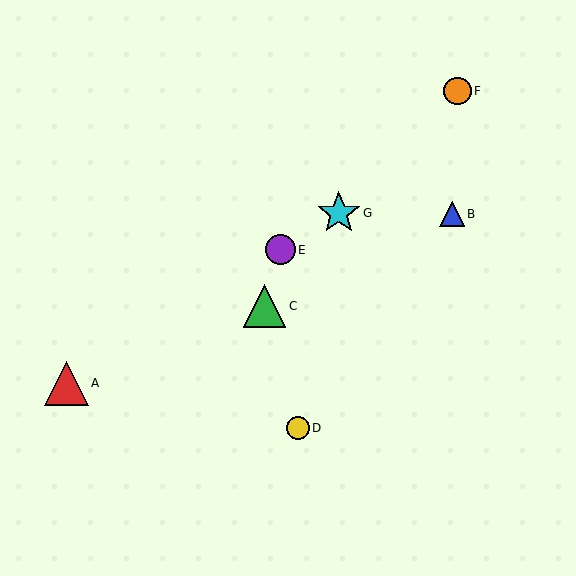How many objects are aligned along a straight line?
3 objects (A, E, G) are aligned along a straight line.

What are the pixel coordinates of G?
Object G is at (339, 213).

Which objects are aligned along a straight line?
Objects A, E, G are aligned along a straight line.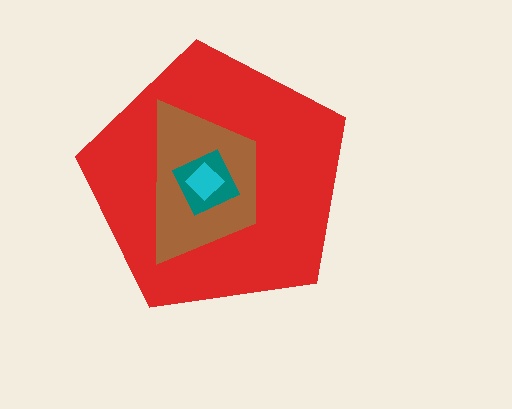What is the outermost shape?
The red pentagon.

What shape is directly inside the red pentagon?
The brown trapezoid.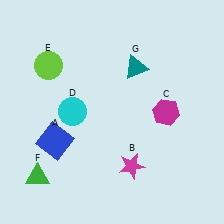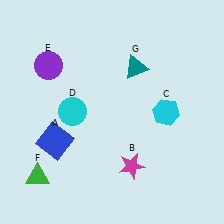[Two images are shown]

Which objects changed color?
C changed from magenta to cyan. E changed from lime to purple.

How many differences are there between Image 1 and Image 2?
There are 2 differences between the two images.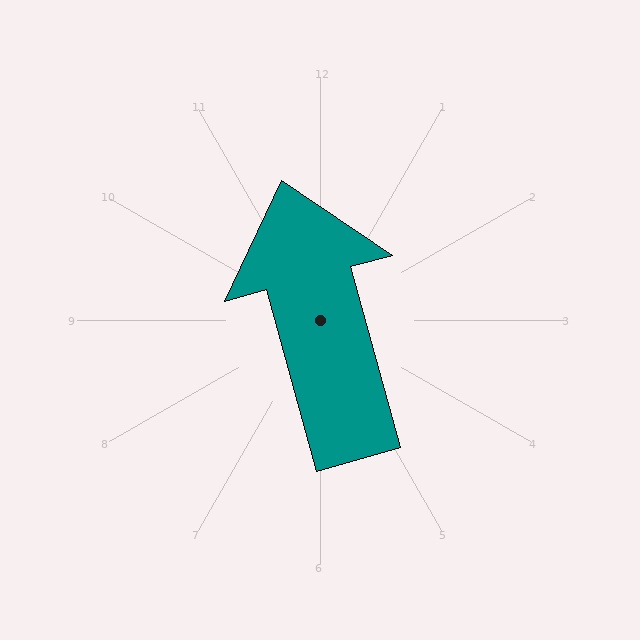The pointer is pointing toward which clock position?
Roughly 11 o'clock.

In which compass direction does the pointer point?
North.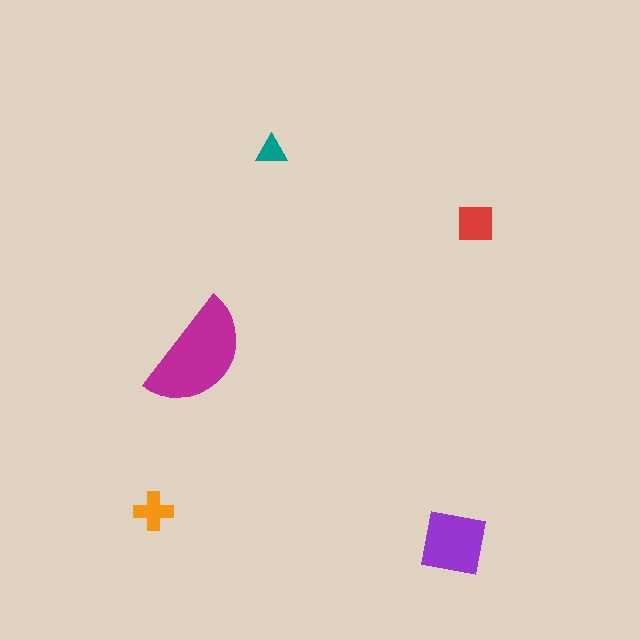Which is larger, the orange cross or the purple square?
The purple square.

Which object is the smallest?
The teal triangle.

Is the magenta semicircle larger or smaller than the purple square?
Larger.